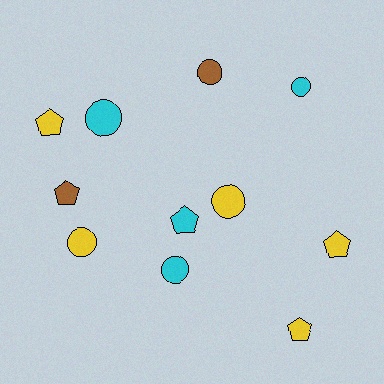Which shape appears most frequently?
Circle, with 6 objects.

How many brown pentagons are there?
There is 1 brown pentagon.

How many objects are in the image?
There are 11 objects.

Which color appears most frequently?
Yellow, with 5 objects.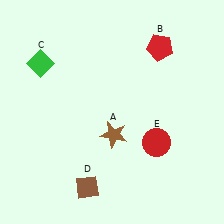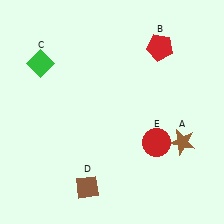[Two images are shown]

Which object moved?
The brown star (A) moved right.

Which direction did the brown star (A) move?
The brown star (A) moved right.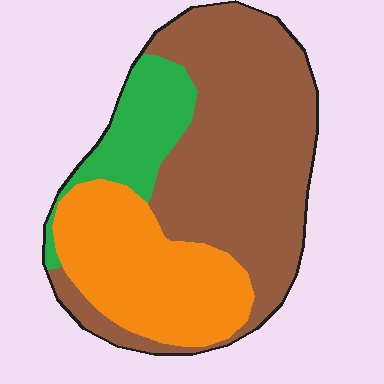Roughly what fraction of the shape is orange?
Orange takes up about one third (1/3) of the shape.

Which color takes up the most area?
Brown, at roughly 55%.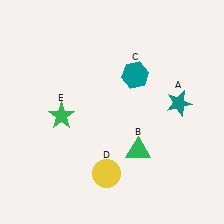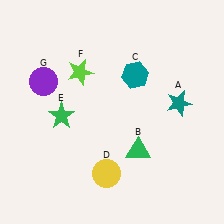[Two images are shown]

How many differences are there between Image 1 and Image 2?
There are 2 differences between the two images.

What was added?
A lime star (F), a purple circle (G) were added in Image 2.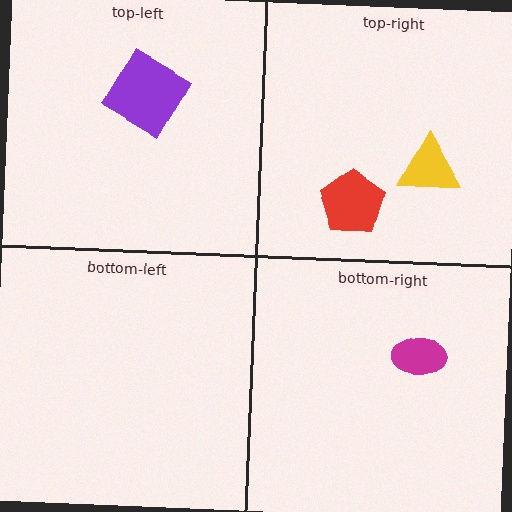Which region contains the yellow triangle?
The top-right region.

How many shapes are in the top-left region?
1.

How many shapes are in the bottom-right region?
1.